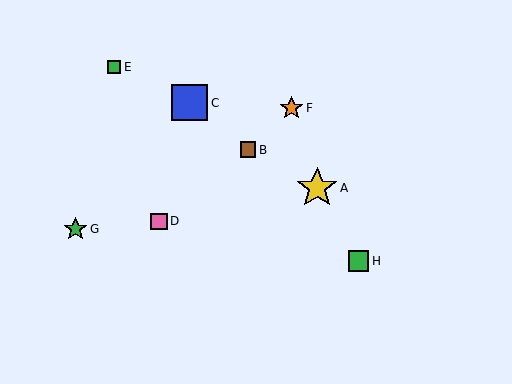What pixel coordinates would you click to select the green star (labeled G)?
Click at (75, 229) to select the green star G.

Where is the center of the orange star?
The center of the orange star is at (291, 108).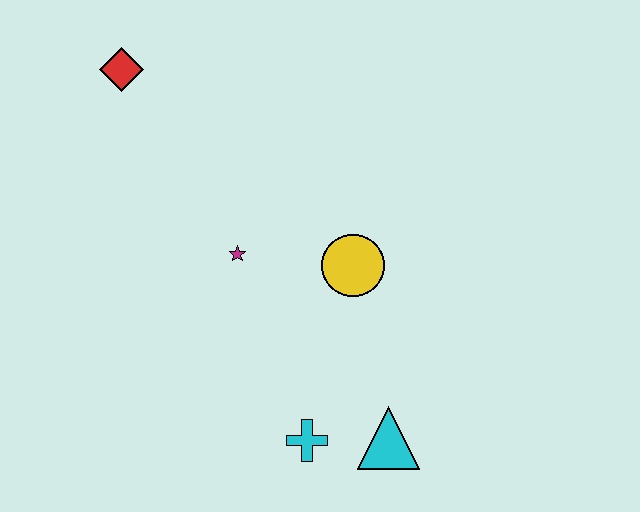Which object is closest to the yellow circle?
The magenta star is closest to the yellow circle.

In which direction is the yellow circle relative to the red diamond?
The yellow circle is to the right of the red diamond.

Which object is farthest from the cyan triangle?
The red diamond is farthest from the cyan triangle.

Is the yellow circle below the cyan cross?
No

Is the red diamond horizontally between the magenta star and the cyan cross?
No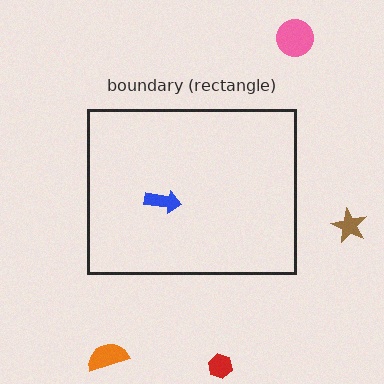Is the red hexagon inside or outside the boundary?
Outside.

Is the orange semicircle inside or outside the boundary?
Outside.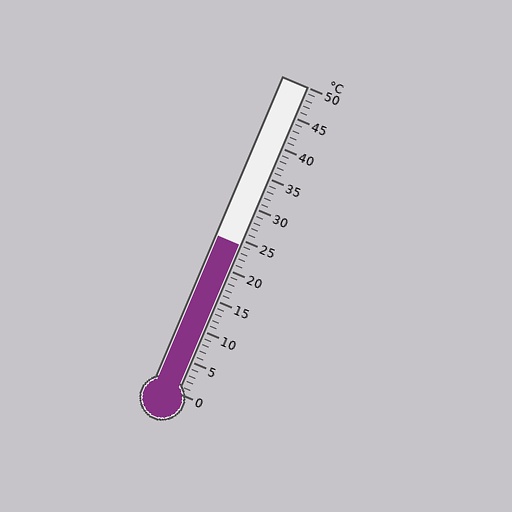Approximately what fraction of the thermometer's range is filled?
The thermometer is filled to approximately 50% of its range.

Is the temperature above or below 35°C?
The temperature is below 35°C.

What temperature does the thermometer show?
The thermometer shows approximately 24°C.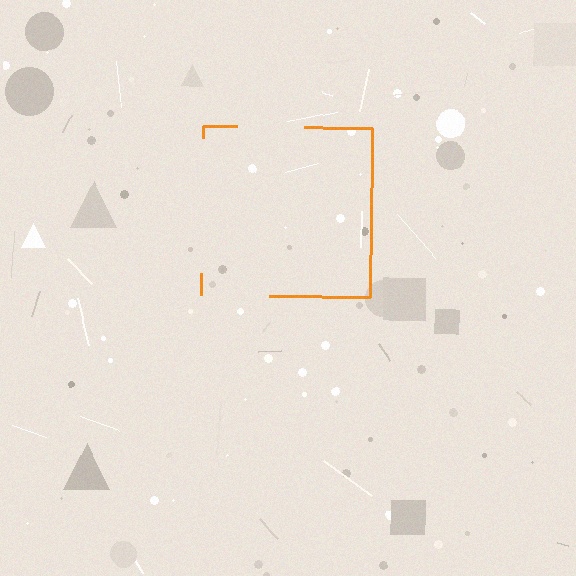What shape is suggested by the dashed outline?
The dashed outline suggests a square.